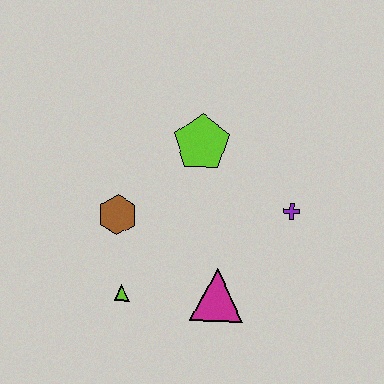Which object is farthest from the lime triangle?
The purple cross is farthest from the lime triangle.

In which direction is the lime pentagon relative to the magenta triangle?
The lime pentagon is above the magenta triangle.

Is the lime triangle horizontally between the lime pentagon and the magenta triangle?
No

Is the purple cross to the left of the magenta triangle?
No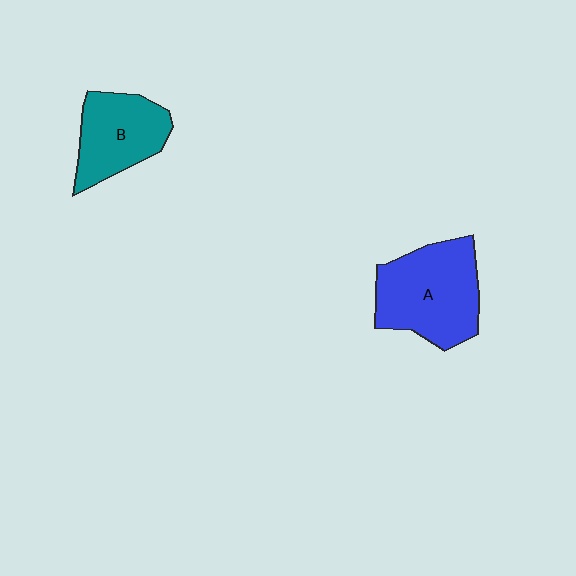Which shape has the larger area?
Shape A (blue).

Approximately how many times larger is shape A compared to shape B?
Approximately 1.4 times.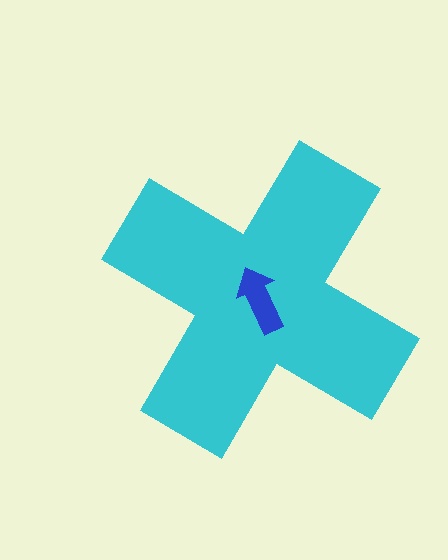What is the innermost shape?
The blue arrow.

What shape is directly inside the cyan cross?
The blue arrow.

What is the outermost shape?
The cyan cross.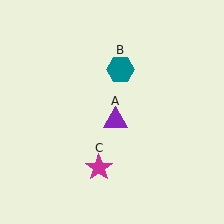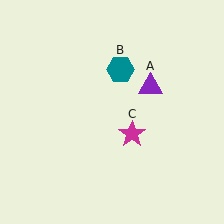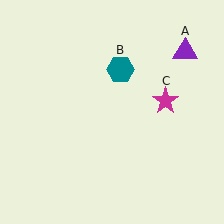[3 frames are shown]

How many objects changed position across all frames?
2 objects changed position: purple triangle (object A), magenta star (object C).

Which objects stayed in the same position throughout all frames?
Teal hexagon (object B) remained stationary.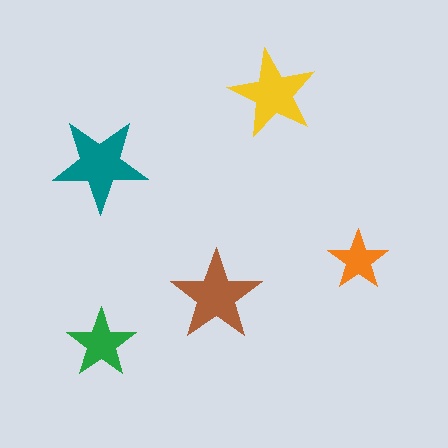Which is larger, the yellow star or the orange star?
The yellow one.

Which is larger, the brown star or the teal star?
The teal one.